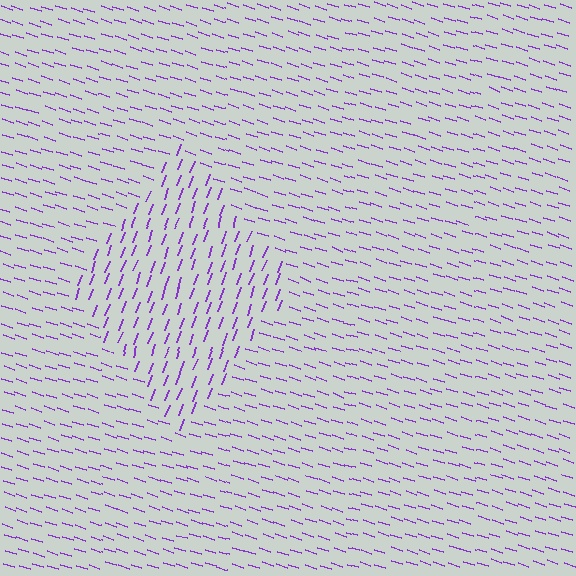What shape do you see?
I see a diamond.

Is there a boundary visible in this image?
Yes, there is a texture boundary formed by a change in line orientation.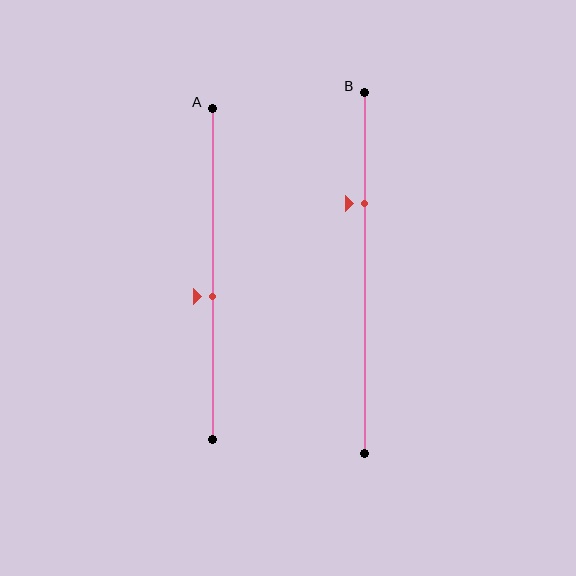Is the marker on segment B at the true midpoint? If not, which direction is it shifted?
No, the marker on segment B is shifted upward by about 19% of the segment length.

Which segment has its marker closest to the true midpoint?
Segment A has its marker closest to the true midpoint.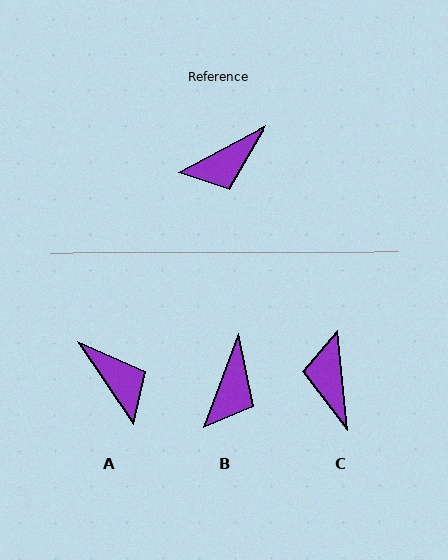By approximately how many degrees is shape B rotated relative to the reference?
Approximately 42 degrees counter-clockwise.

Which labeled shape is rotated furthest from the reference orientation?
C, about 112 degrees away.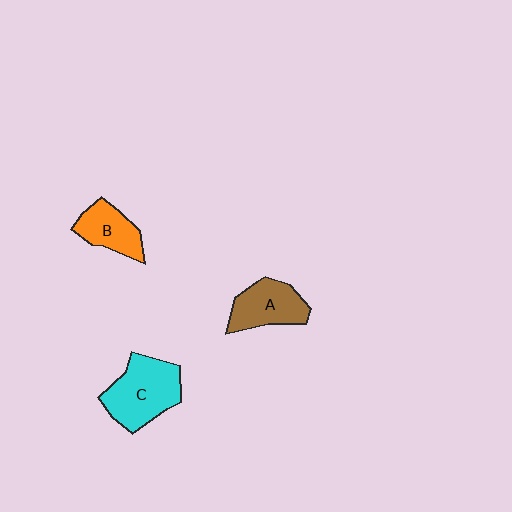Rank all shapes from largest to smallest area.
From largest to smallest: C (cyan), A (brown), B (orange).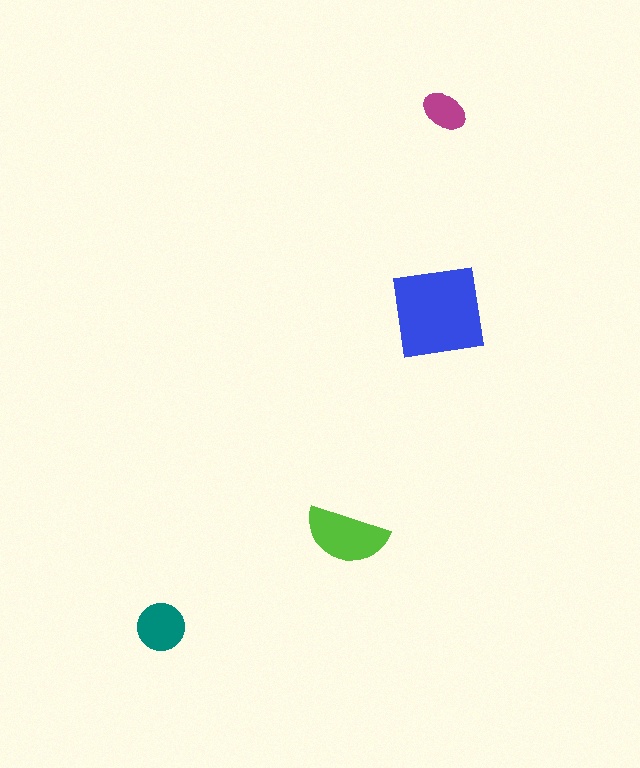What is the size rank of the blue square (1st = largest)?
1st.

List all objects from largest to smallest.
The blue square, the lime semicircle, the teal circle, the magenta ellipse.